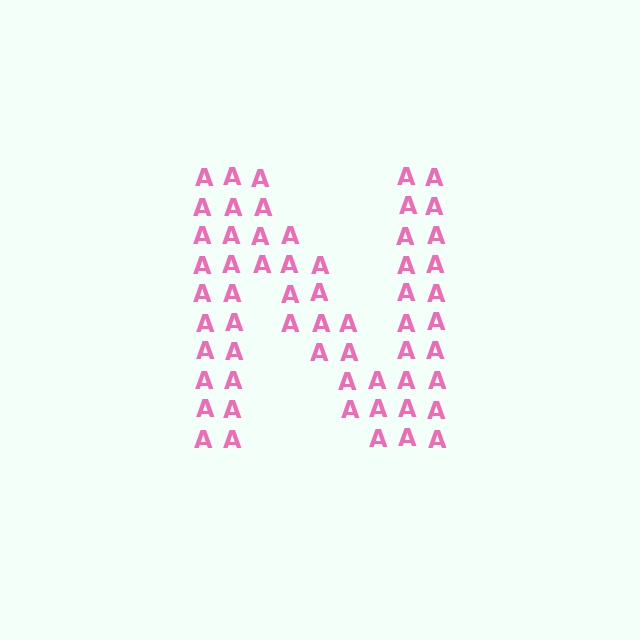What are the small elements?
The small elements are letter A's.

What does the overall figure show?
The overall figure shows the letter N.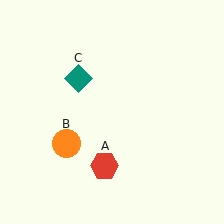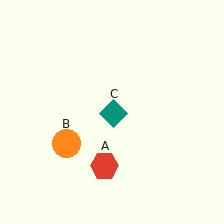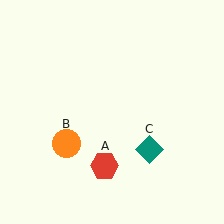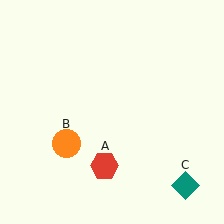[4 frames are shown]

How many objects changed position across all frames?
1 object changed position: teal diamond (object C).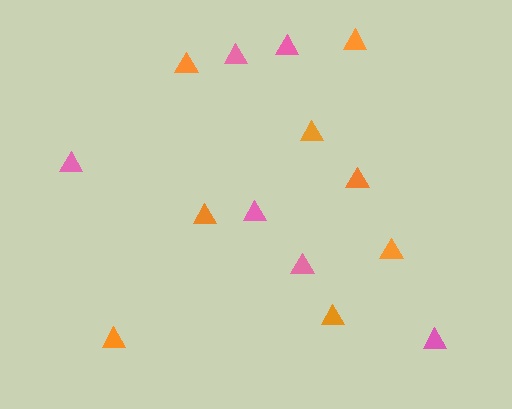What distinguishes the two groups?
There are 2 groups: one group of pink triangles (6) and one group of orange triangles (8).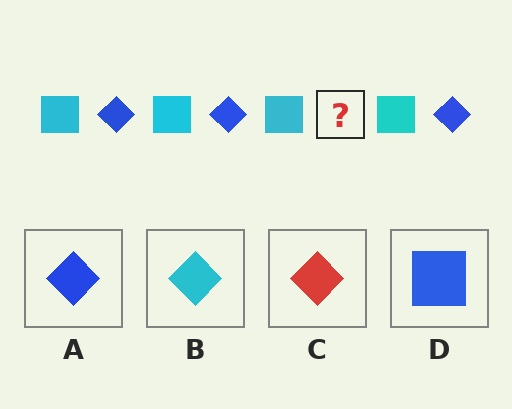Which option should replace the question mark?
Option A.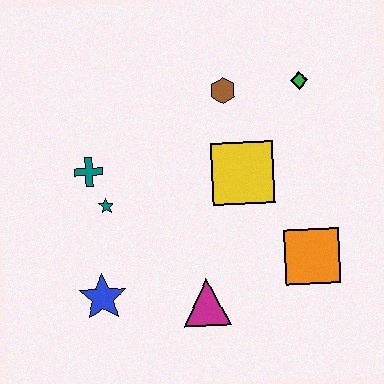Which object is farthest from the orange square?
The teal cross is farthest from the orange square.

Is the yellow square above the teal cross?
No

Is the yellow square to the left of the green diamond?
Yes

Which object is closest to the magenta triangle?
The blue star is closest to the magenta triangle.